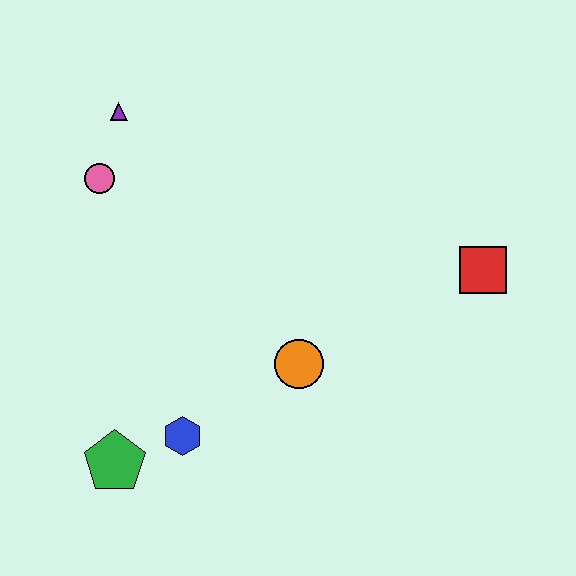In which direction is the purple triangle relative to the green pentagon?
The purple triangle is above the green pentagon.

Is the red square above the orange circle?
Yes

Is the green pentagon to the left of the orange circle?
Yes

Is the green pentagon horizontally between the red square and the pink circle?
Yes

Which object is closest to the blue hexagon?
The green pentagon is closest to the blue hexagon.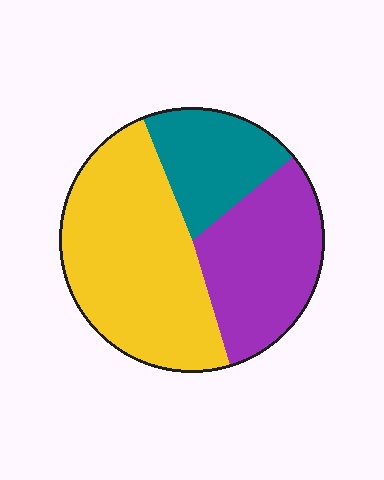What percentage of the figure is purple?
Purple takes up about one third (1/3) of the figure.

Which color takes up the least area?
Teal, at roughly 20%.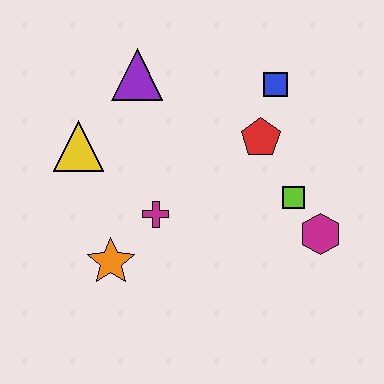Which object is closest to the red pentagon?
The blue square is closest to the red pentagon.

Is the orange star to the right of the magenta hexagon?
No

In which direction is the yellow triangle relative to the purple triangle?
The yellow triangle is below the purple triangle.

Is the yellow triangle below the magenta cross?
No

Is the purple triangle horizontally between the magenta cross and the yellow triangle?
Yes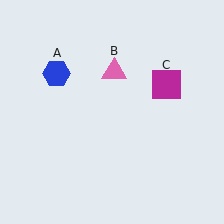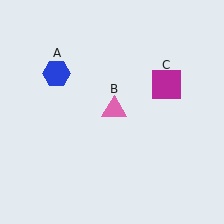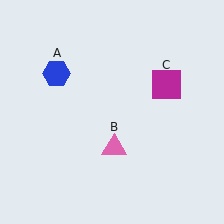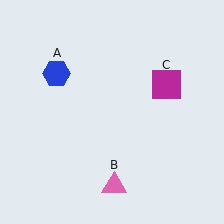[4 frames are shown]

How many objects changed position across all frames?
1 object changed position: pink triangle (object B).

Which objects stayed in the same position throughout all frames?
Blue hexagon (object A) and magenta square (object C) remained stationary.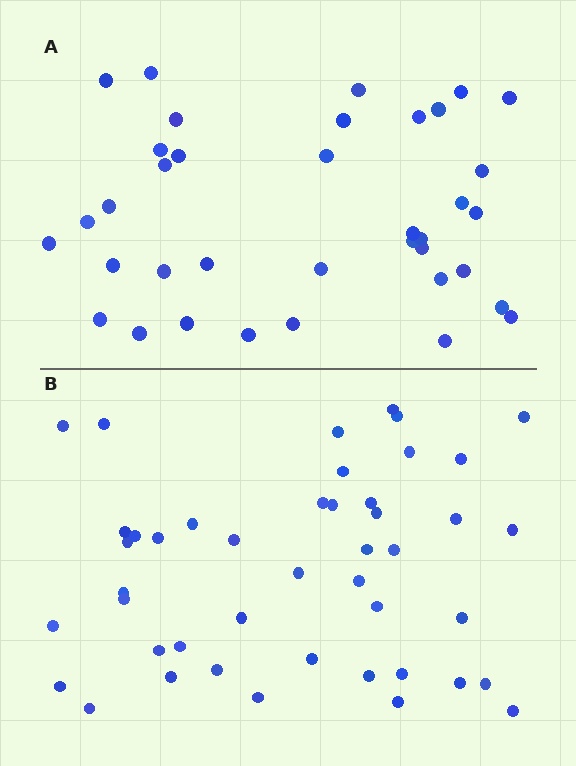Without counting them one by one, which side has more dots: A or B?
Region B (the bottom region) has more dots.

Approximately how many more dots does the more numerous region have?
Region B has roughly 8 or so more dots than region A.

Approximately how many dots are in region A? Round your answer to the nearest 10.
About 40 dots. (The exact count is 37, which rounds to 40.)